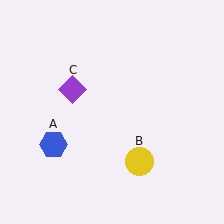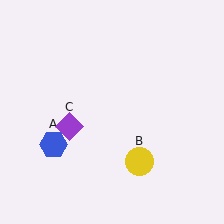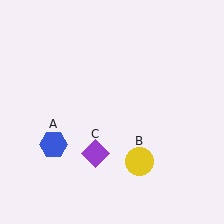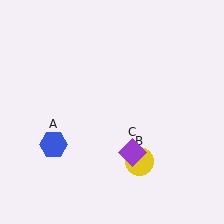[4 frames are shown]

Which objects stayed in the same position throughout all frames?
Blue hexagon (object A) and yellow circle (object B) remained stationary.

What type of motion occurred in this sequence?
The purple diamond (object C) rotated counterclockwise around the center of the scene.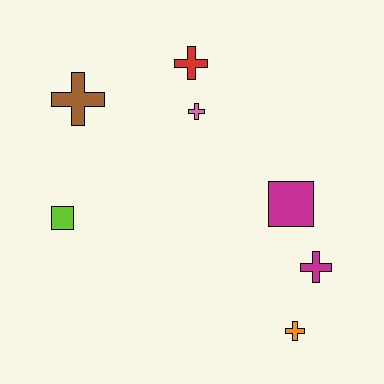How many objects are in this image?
There are 7 objects.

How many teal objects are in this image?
There are no teal objects.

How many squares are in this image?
There are 2 squares.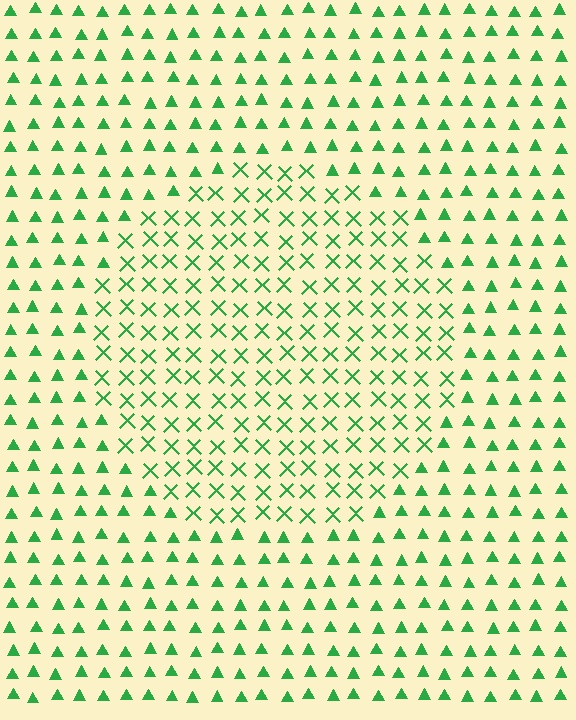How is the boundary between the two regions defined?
The boundary is defined by a change in element shape: X marks inside vs. triangles outside. All elements share the same color and spacing.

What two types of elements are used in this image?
The image uses X marks inside the circle region and triangles outside it.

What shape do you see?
I see a circle.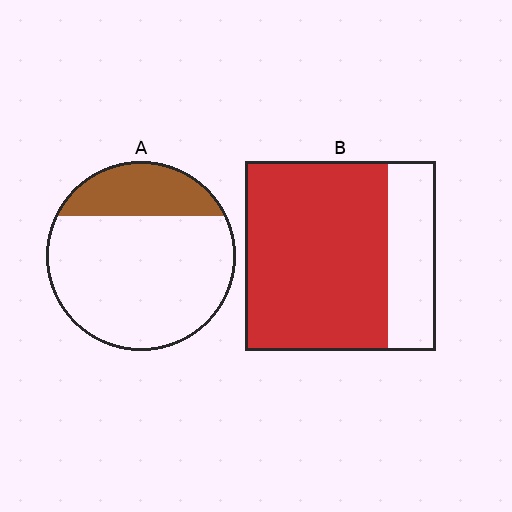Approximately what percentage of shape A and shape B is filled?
A is approximately 25% and B is approximately 75%.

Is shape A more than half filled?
No.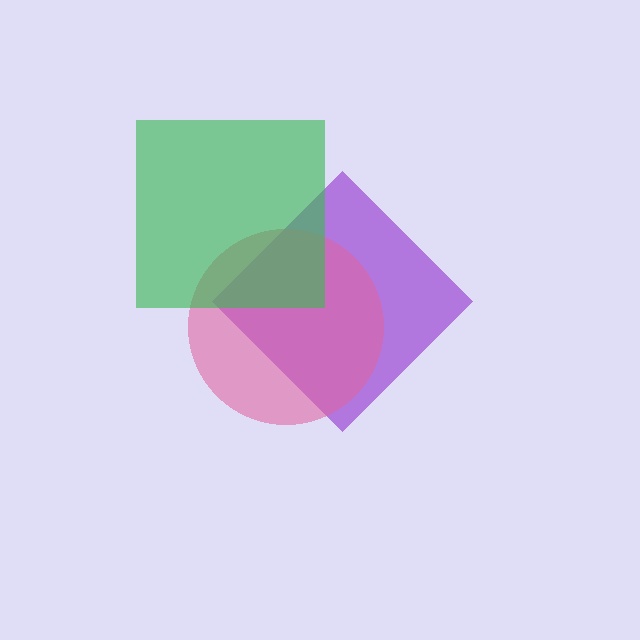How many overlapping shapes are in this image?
There are 3 overlapping shapes in the image.